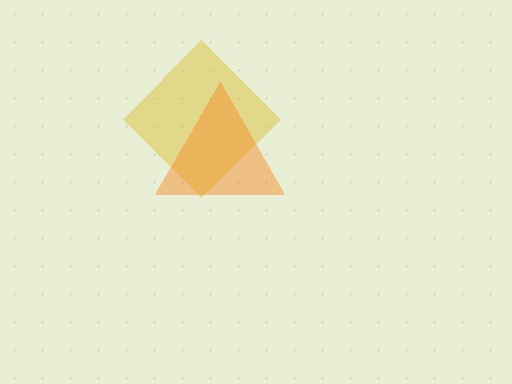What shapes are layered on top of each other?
The layered shapes are: a yellow diamond, an orange triangle.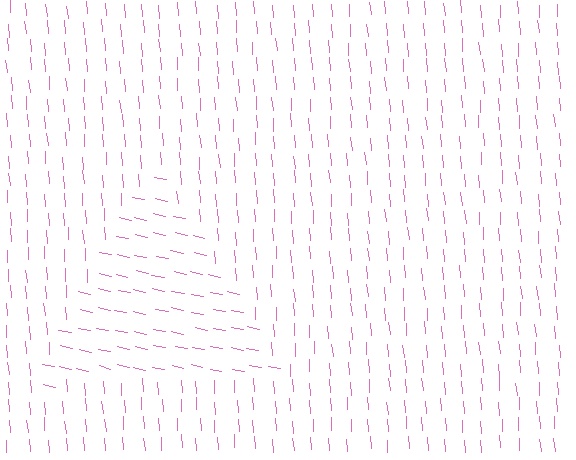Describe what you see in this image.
The image is filled with small pink line segments. A triangle region in the image has lines oriented differently from the surrounding lines, creating a visible texture boundary.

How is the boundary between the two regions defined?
The boundary is defined purely by a change in line orientation (approximately 74 degrees difference). All lines are the same color and thickness.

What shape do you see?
I see a triangle.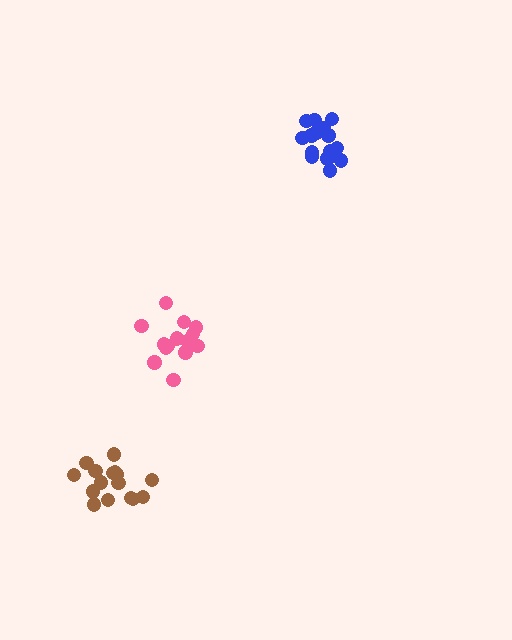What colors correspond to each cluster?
The clusters are colored: brown, blue, pink.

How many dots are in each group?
Group 1: 16 dots, Group 2: 18 dots, Group 3: 14 dots (48 total).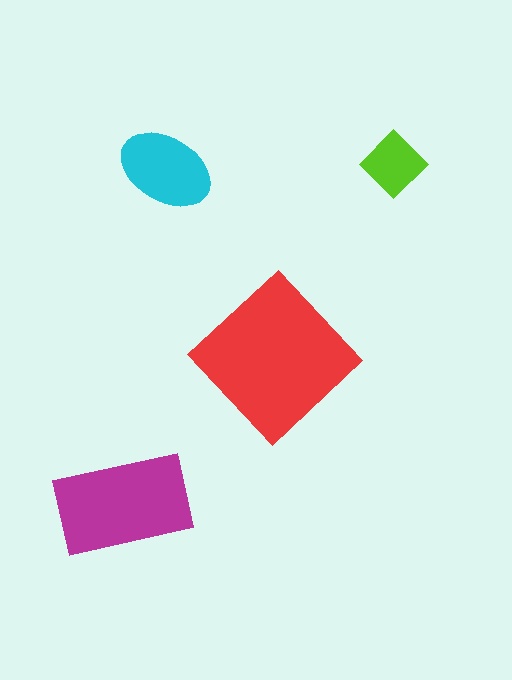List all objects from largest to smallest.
The red diamond, the magenta rectangle, the cyan ellipse, the lime diamond.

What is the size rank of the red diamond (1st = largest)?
1st.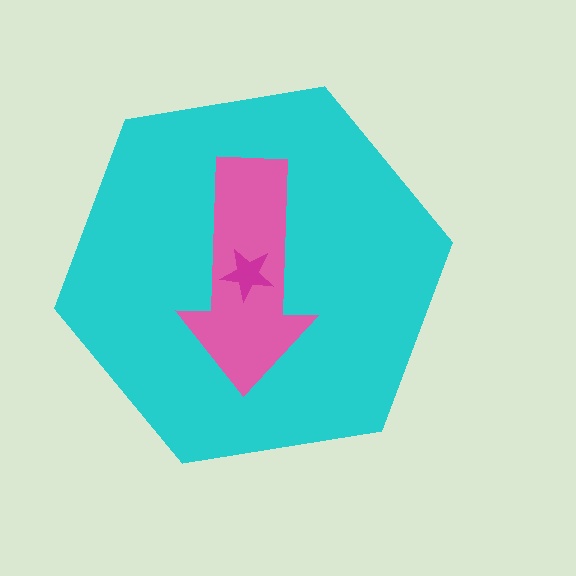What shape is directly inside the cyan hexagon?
The pink arrow.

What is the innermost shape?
The magenta star.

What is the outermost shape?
The cyan hexagon.